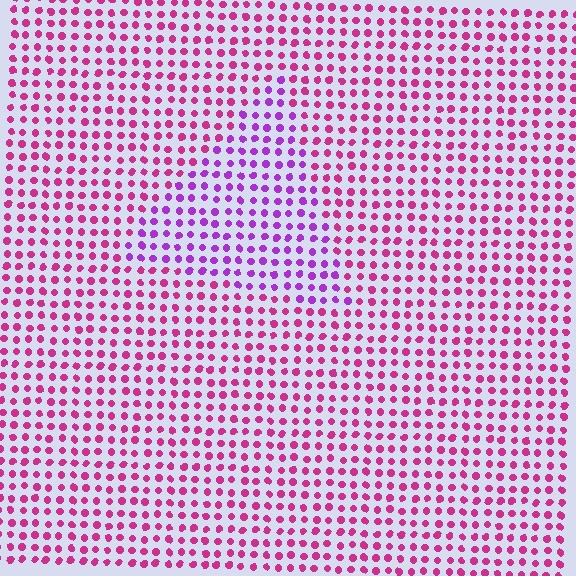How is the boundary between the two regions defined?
The boundary is defined purely by a slight shift in hue (about 37 degrees). Spacing, size, and orientation are identical on both sides.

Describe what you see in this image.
The image is filled with small magenta elements in a uniform arrangement. A triangle-shaped region is visible where the elements are tinted to a slightly different hue, forming a subtle color boundary.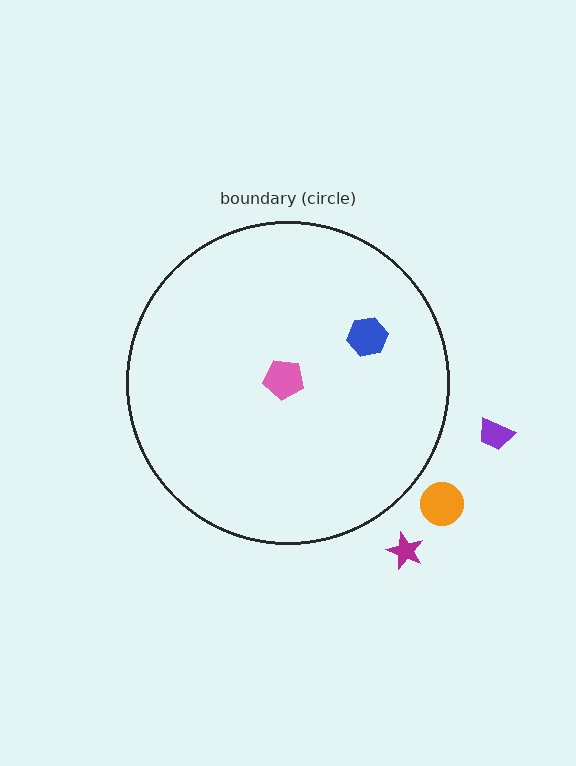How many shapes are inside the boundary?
2 inside, 3 outside.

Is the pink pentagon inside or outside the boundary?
Inside.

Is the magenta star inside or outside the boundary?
Outside.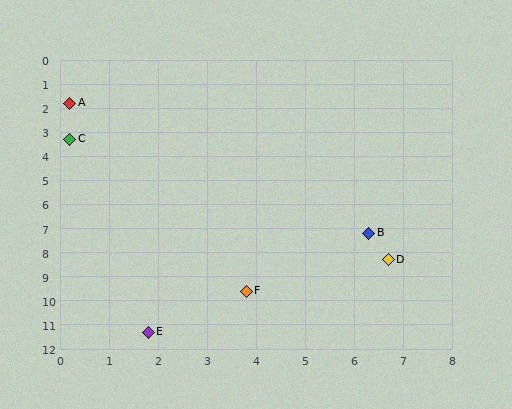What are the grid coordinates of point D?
Point D is at approximately (6.7, 8.3).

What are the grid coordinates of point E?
Point E is at approximately (1.8, 11.3).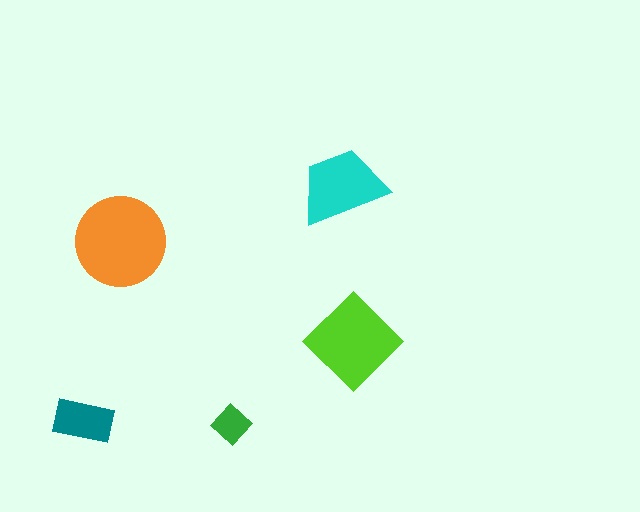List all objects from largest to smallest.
The orange circle, the lime diamond, the cyan trapezoid, the teal rectangle, the green diamond.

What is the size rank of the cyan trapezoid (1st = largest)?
3rd.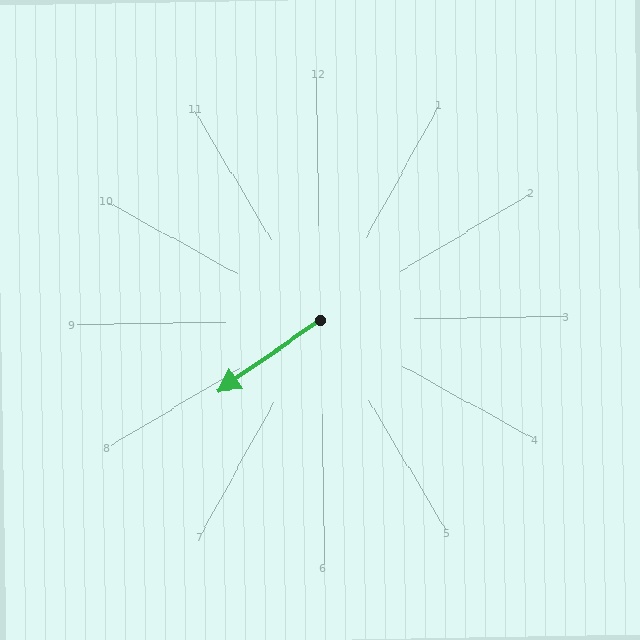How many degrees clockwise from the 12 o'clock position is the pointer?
Approximately 236 degrees.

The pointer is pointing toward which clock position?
Roughly 8 o'clock.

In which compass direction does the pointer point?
Southwest.